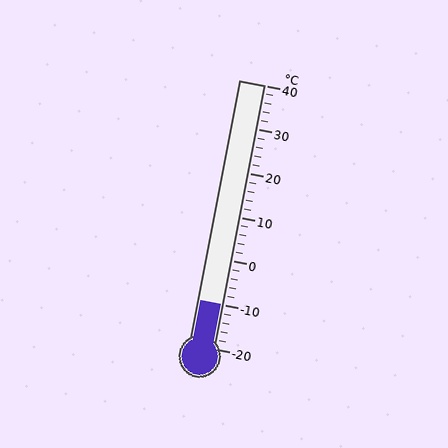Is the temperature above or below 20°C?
The temperature is below 20°C.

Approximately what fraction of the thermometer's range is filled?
The thermometer is filled to approximately 15% of its range.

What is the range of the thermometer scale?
The thermometer scale ranges from -20°C to 40°C.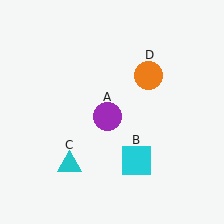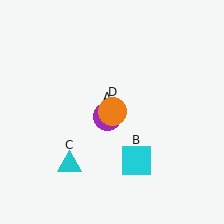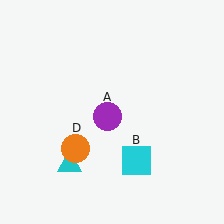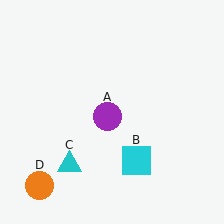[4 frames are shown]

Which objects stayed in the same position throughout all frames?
Purple circle (object A) and cyan square (object B) and cyan triangle (object C) remained stationary.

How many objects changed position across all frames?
1 object changed position: orange circle (object D).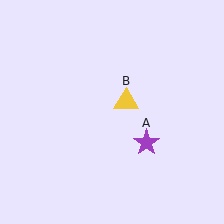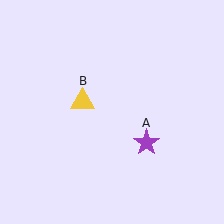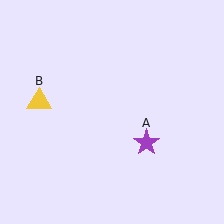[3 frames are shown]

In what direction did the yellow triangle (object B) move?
The yellow triangle (object B) moved left.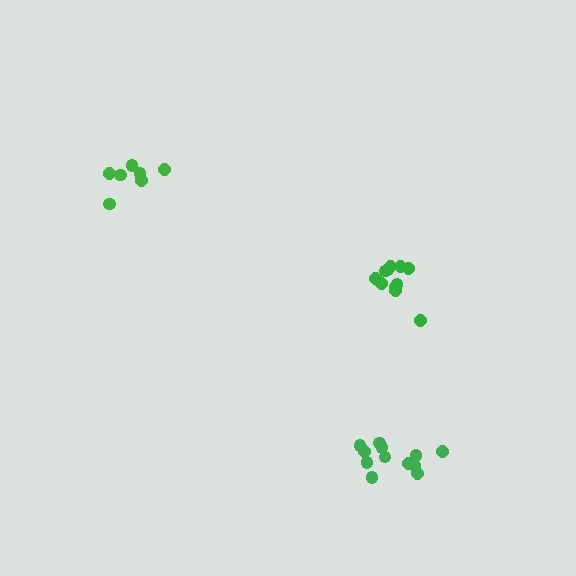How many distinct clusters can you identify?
There are 3 distinct clusters.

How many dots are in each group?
Group 1: 11 dots, Group 2: 7 dots, Group 3: 12 dots (30 total).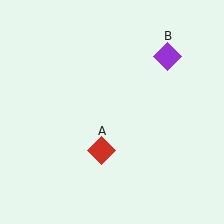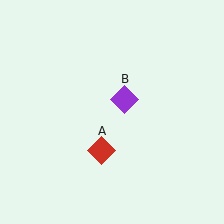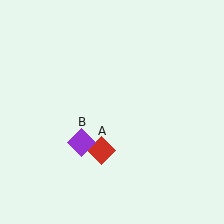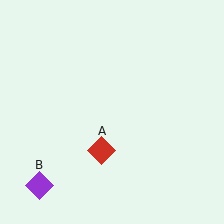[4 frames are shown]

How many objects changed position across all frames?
1 object changed position: purple diamond (object B).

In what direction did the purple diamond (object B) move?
The purple diamond (object B) moved down and to the left.